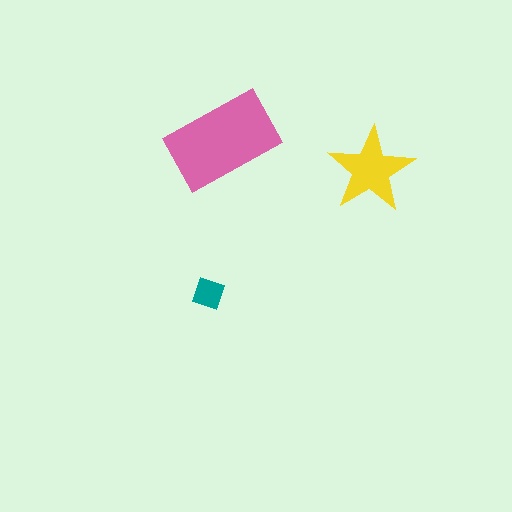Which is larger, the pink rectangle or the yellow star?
The pink rectangle.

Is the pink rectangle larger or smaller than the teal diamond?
Larger.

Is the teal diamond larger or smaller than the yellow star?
Smaller.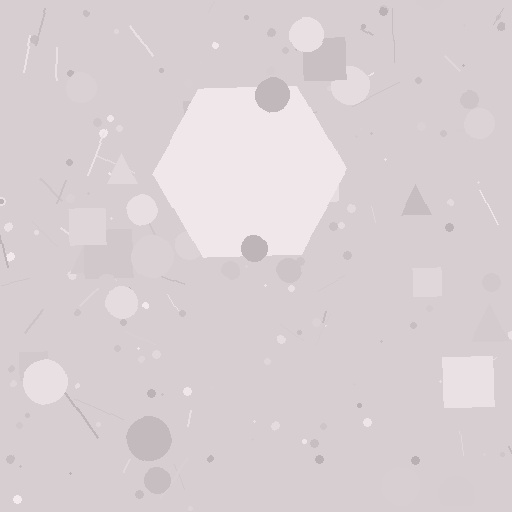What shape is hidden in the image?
A hexagon is hidden in the image.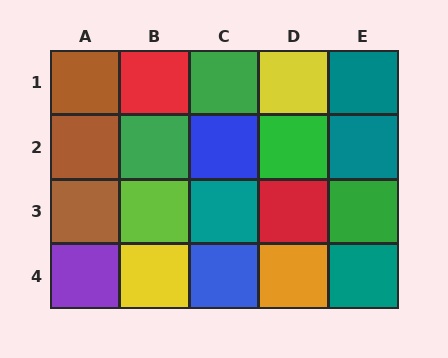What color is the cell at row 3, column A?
Brown.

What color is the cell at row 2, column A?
Brown.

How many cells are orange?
1 cell is orange.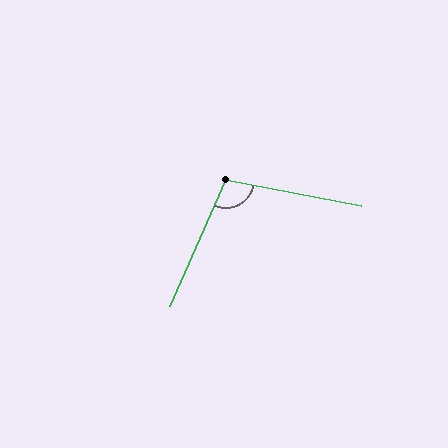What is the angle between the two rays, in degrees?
Approximately 103 degrees.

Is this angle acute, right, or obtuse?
It is obtuse.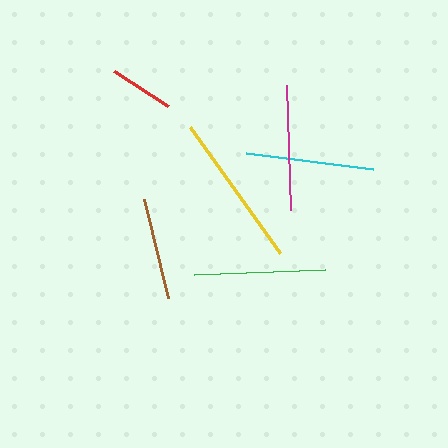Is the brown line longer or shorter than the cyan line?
The cyan line is longer than the brown line.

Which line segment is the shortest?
The red line is the shortest at approximately 64 pixels.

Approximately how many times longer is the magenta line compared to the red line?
The magenta line is approximately 2.0 times the length of the red line.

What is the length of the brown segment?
The brown segment is approximately 103 pixels long.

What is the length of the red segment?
The red segment is approximately 64 pixels long.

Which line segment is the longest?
The yellow line is the longest at approximately 155 pixels.